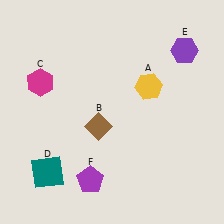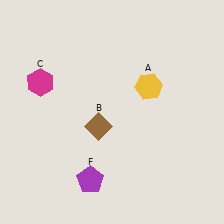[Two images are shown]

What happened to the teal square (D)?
The teal square (D) was removed in Image 2. It was in the bottom-left area of Image 1.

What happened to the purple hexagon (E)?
The purple hexagon (E) was removed in Image 2. It was in the top-right area of Image 1.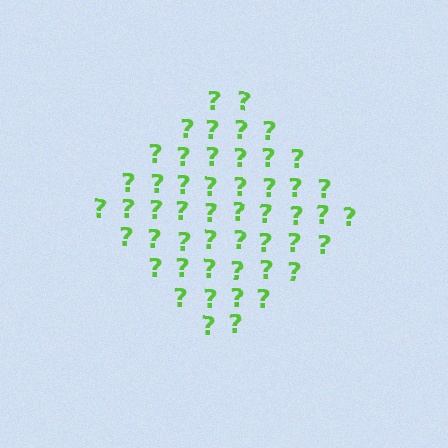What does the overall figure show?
The overall figure shows a diamond.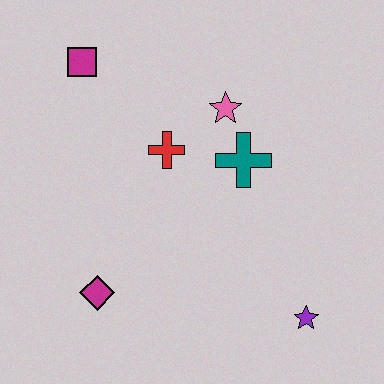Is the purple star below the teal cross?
Yes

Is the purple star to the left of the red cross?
No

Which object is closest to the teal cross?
The pink star is closest to the teal cross.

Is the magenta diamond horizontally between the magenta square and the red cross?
Yes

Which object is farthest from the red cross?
The purple star is farthest from the red cross.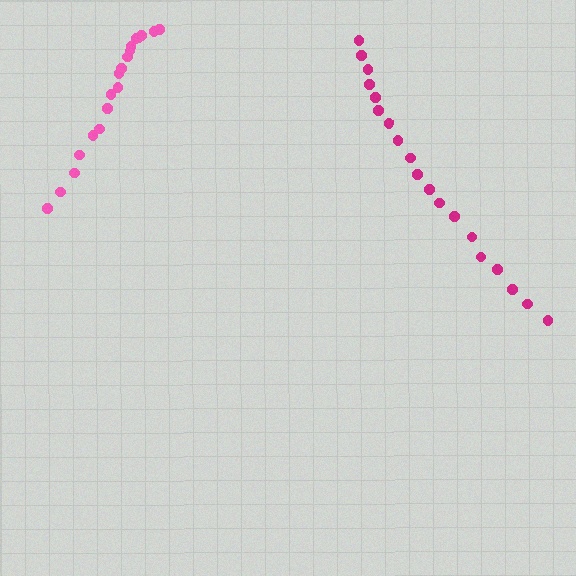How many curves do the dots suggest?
There are 2 distinct paths.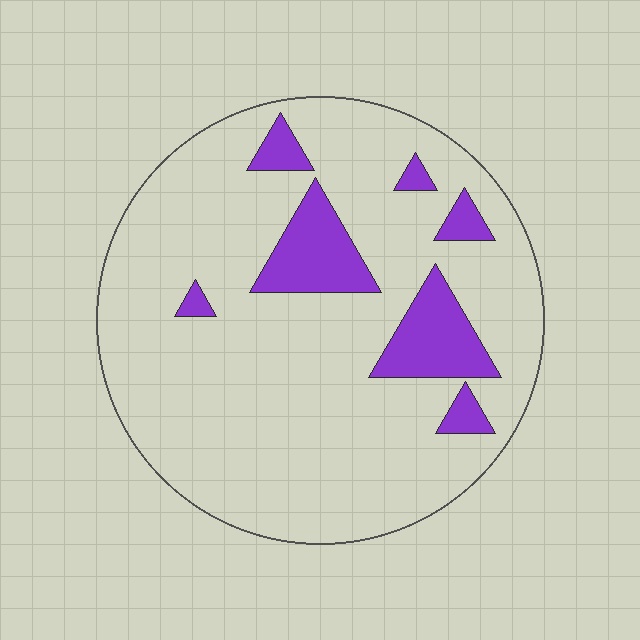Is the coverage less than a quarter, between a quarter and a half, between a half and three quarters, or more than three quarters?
Less than a quarter.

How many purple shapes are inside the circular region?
7.